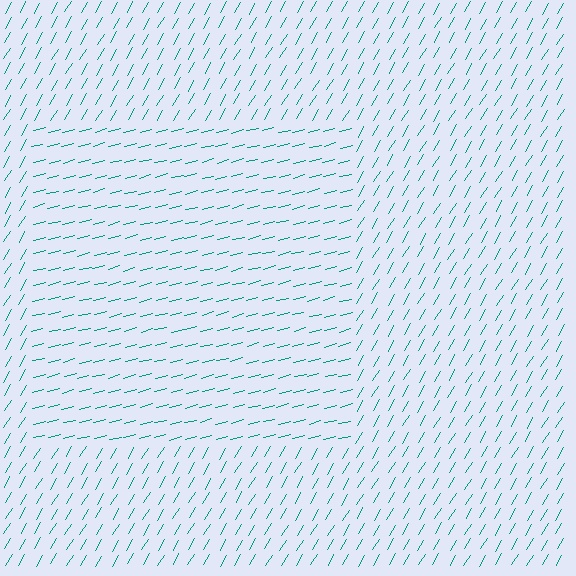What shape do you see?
I see a rectangle.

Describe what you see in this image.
The image is filled with small teal line segments. A rectangle region in the image has lines oriented differently from the surrounding lines, creating a visible texture boundary.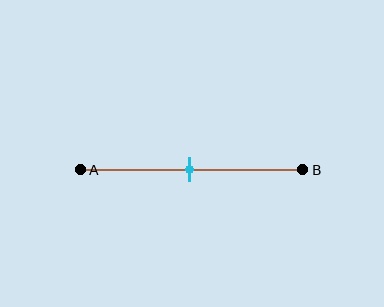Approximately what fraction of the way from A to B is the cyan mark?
The cyan mark is approximately 50% of the way from A to B.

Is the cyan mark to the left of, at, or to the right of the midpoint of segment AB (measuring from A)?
The cyan mark is approximately at the midpoint of segment AB.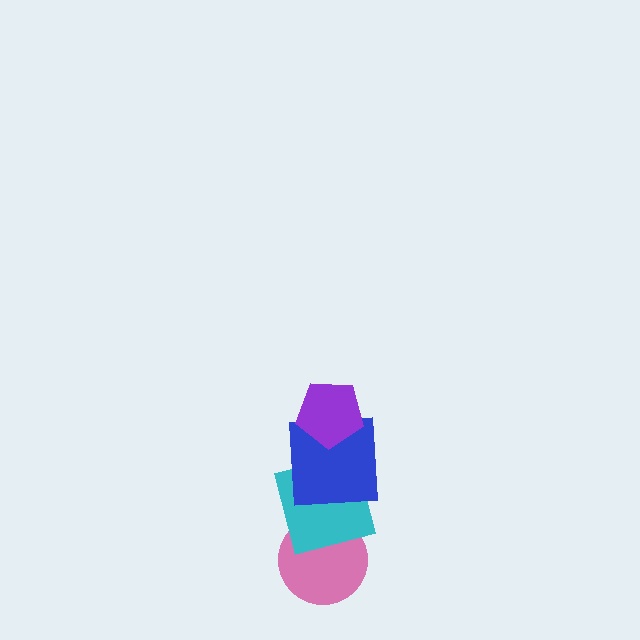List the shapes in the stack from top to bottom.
From top to bottom: the purple pentagon, the blue square, the cyan square, the pink circle.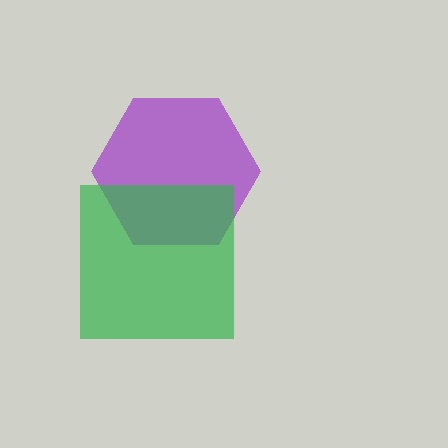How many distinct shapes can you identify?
There are 2 distinct shapes: a purple hexagon, a green square.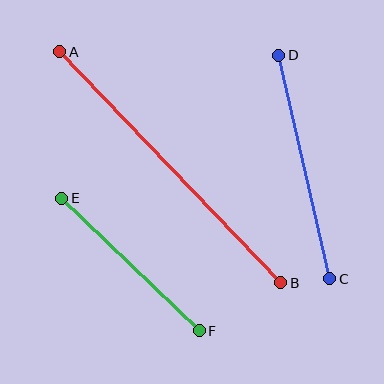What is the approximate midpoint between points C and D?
The midpoint is at approximately (304, 167) pixels.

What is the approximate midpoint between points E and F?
The midpoint is at approximately (131, 265) pixels.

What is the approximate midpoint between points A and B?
The midpoint is at approximately (170, 167) pixels.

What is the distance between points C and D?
The distance is approximately 229 pixels.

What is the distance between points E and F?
The distance is approximately 191 pixels.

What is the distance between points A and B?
The distance is approximately 320 pixels.